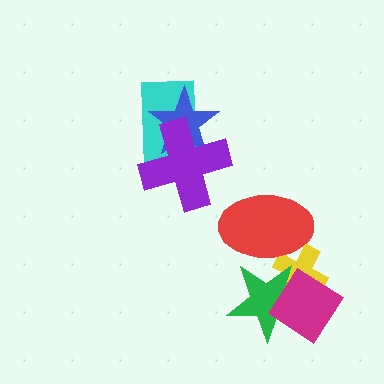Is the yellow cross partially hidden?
Yes, it is partially covered by another shape.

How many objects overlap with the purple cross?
2 objects overlap with the purple cross.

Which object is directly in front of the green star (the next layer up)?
The red ellipse is directly in front of the green star.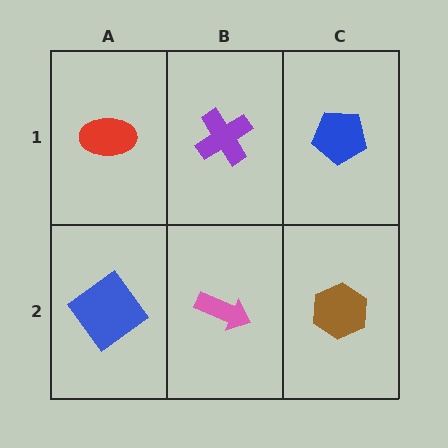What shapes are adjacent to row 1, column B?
A pink arrow (row 2, column B), a red ellipse (row 1, column A), a blue pentagon (row 1, column C).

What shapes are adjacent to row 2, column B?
A purple cross (row 1, column B), a blue diamond (row 2, column A), a brown hexagon (row 2, column C).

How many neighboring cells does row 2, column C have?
2.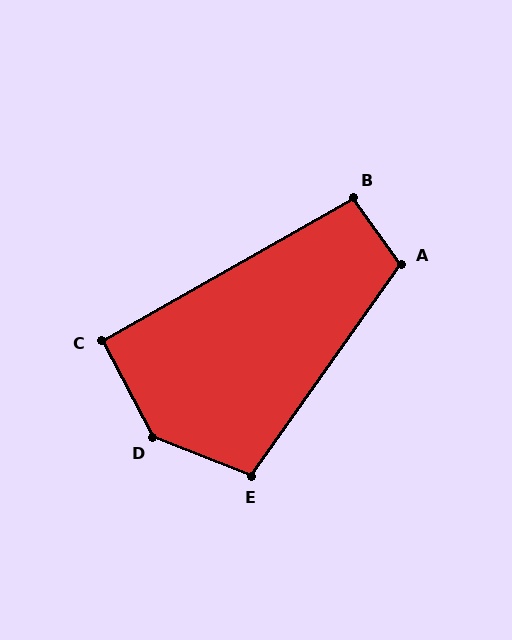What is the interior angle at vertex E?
Approximately 104 degrees (obtuse).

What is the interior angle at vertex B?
Approximately 97 degrees (obtuse).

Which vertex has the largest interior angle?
D, at approximately 140 degrees.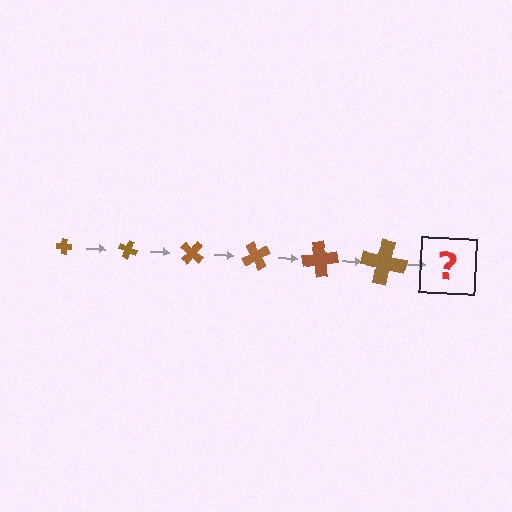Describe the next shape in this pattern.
It should be a cross, larger than the previous one and rotated 120 degrees from the start.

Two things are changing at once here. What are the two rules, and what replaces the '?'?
The two rules are that the cross grows larger each step and it rotates 20 degrees each step. The '?' should be a cross, larger than the previous one and rotated 120 degrees from the start.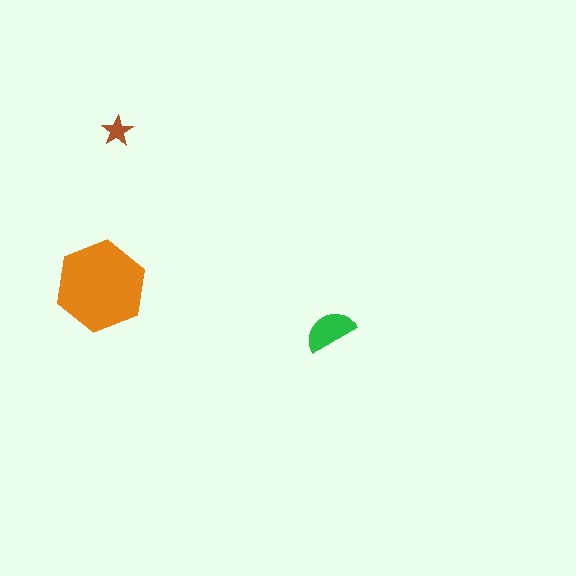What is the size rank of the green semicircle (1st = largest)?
2nd.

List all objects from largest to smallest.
The orange hexagon, the green semicircle, the brown star.